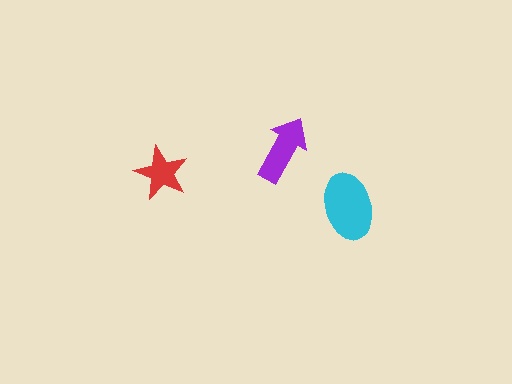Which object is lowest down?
The cyan ellipse is bottommost.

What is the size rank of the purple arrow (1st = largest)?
2nd.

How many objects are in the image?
There are 3 objects in the image.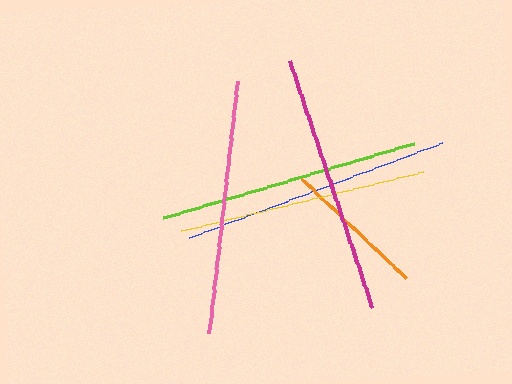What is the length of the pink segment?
The pink segment is approximately 254 pixels long.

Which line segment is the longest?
The blue line is the longest at approximately 270 pixels.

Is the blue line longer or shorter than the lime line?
The blue line is longer than the lime line.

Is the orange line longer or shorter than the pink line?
The pink line is longer than the orange line.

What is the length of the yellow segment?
The yellow segment is approximately 250 pixels long.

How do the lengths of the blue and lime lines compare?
The blue and lime lines are approximately the same length.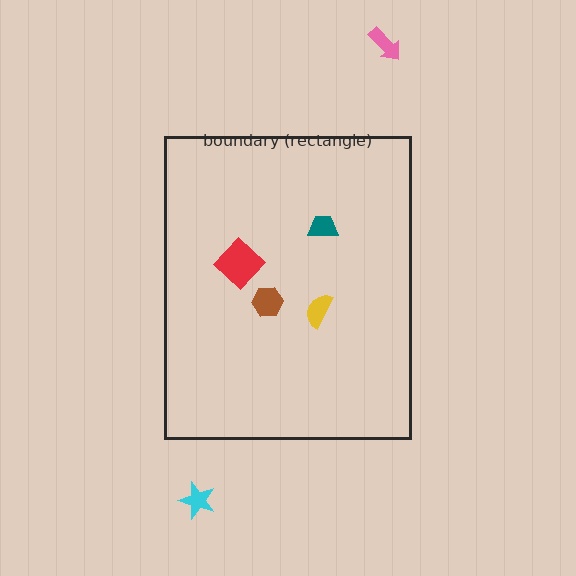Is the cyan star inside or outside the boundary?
Outside.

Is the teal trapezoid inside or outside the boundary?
Inside.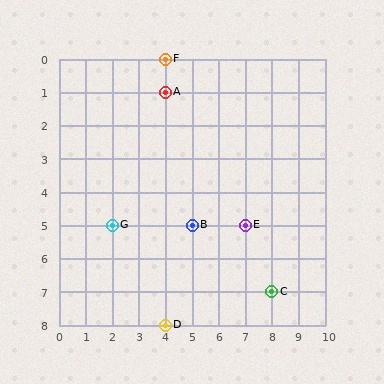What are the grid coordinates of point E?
Point E is at grid coordinates (7, 5).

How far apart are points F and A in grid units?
Points F and A are 1 row apart.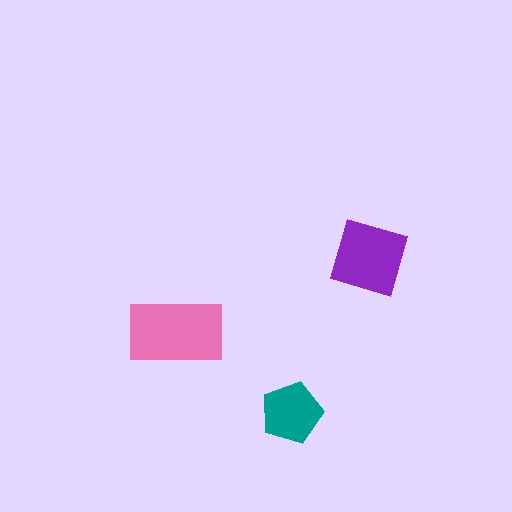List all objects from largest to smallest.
The pink rectangle, the purple square, the teal pentagon.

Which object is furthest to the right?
The purple square is rightmost.